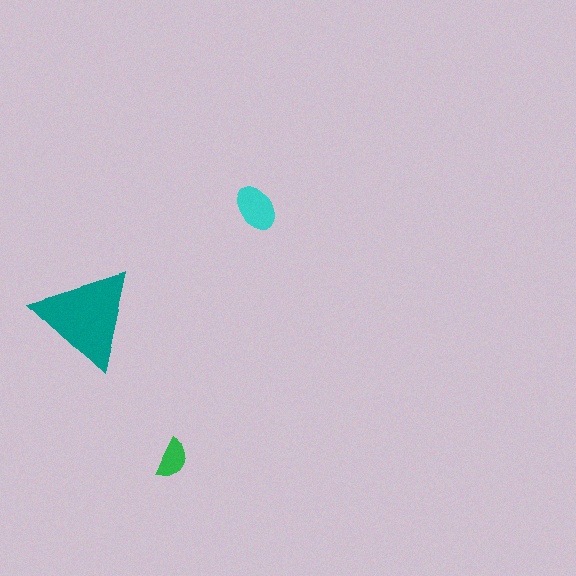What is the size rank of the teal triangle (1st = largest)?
1st.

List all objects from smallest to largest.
The green semicircle, the cyan ellipse, the teal triangle.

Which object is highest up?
The cyan ellipse is topmost.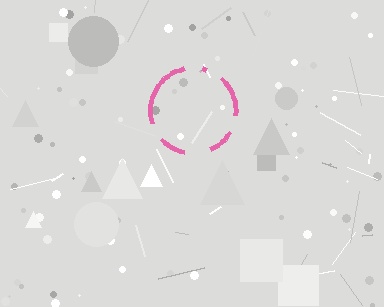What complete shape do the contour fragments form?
The contour fragments form a circle.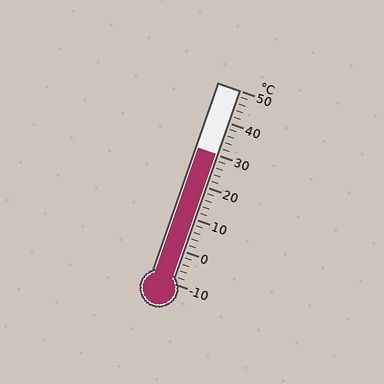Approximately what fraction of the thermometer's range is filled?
The thermometer is filled to approximately 65% of its range.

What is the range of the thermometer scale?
The thermometer scale ranges from -10°C to 50°C.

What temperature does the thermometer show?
The thermometer shows approximately 30°C.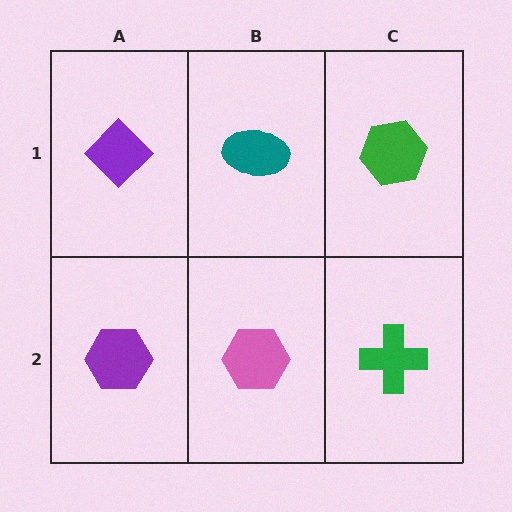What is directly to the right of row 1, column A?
A teal ellipse.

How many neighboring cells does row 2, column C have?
2.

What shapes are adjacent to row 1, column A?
A purple hexagon (row 2, column A), a teal ellipse (row 1, column B).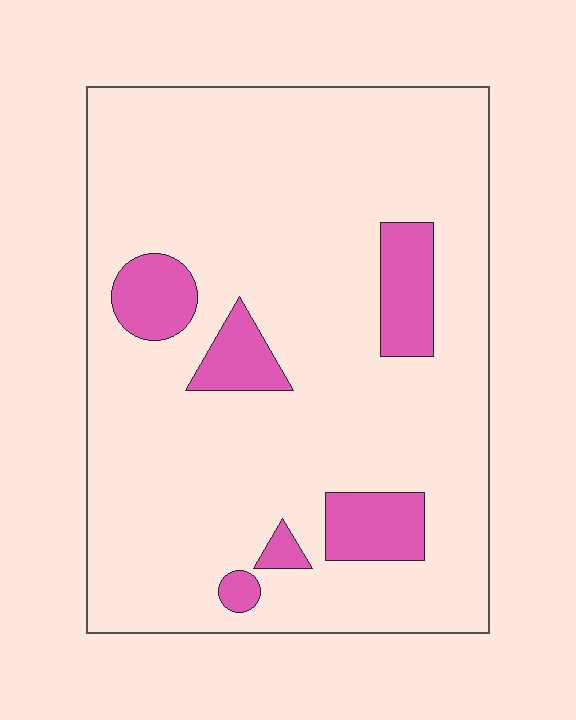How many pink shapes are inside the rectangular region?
6.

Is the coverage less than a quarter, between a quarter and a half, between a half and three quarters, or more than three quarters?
Less than a quarter.